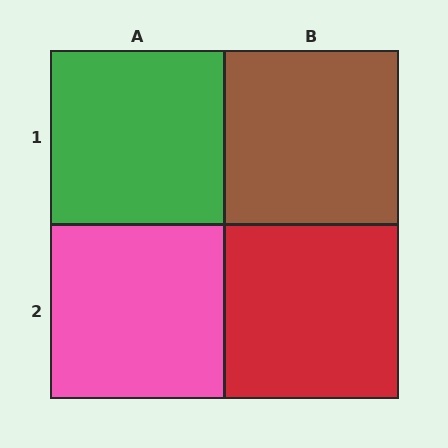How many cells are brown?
1 cell is brown.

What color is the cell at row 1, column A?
Green.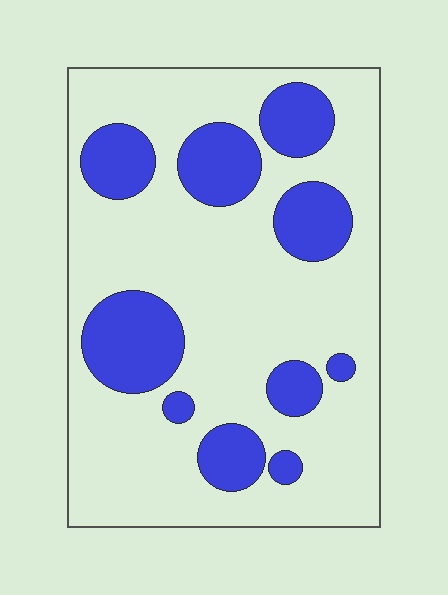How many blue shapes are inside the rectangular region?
10.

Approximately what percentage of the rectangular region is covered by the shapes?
Approximately 25%.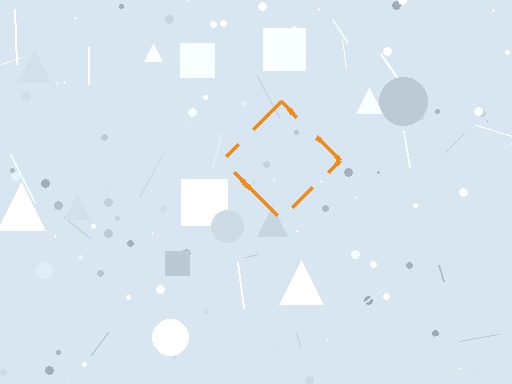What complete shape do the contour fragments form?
The contour fragments form a diamond.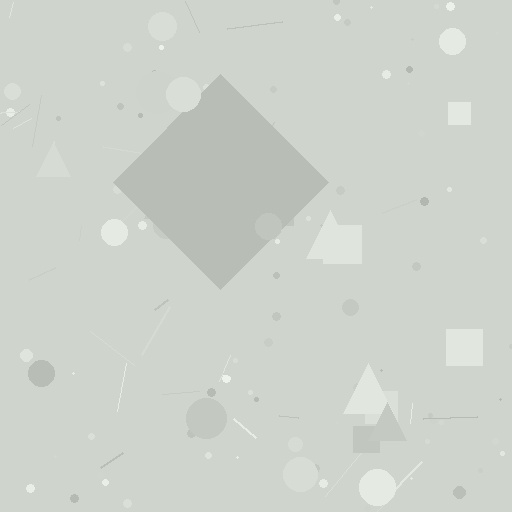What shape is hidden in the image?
A diamond is hidden in the image.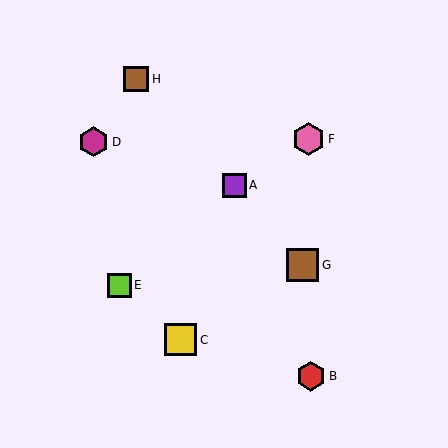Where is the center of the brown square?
The center of the brown square is at (303, 265).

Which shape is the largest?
The pink hexagon (labeled F) is the largest.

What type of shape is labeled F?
Shape F is a pink hexagon.